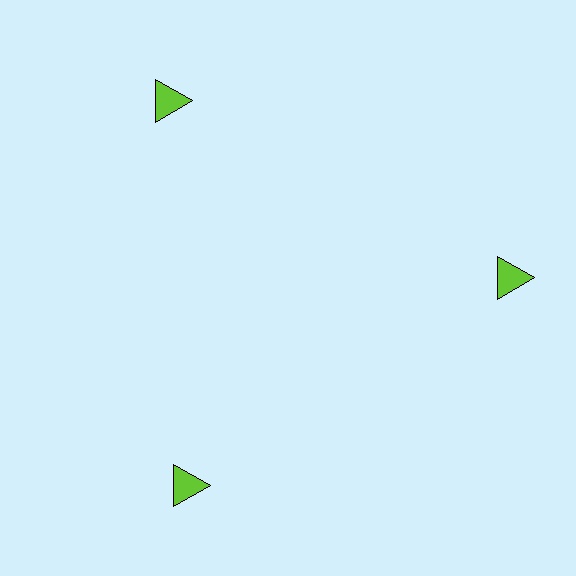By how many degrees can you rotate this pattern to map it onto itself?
The pattern maps onto itself every 120 degrees of rotation.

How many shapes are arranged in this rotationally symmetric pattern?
There are 3 shapes, arranged in 3 groups of 1.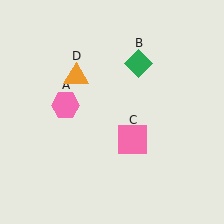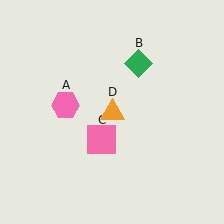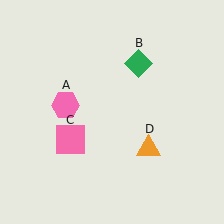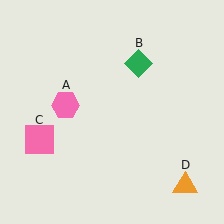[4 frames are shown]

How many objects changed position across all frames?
2 objects changed position: pink square (object C), orange triangle (object D).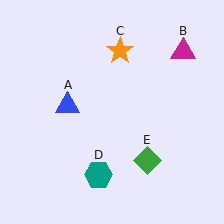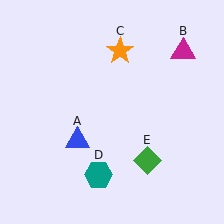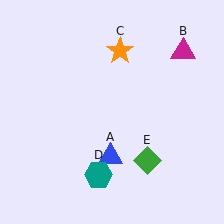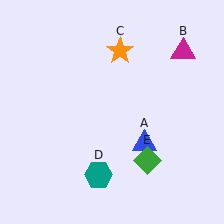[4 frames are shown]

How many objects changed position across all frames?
1 object changed position: blue triangle (object A).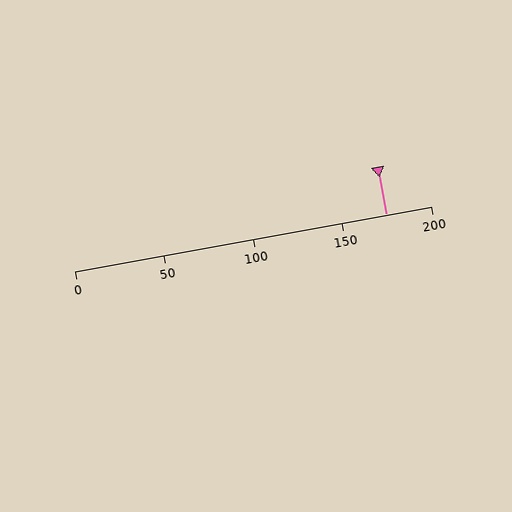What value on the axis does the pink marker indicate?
The marker indicates approximately 175.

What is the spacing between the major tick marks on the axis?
The major ticks are spaced 50 apart.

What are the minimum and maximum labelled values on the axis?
The axis runs from 0 to 200.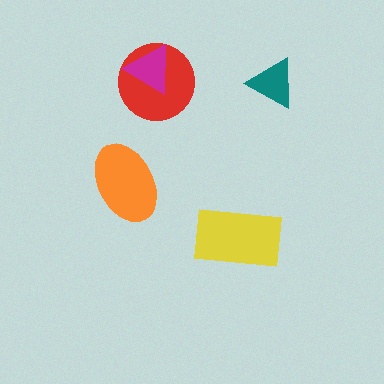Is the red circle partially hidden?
Yes, it is partially covered by another shape.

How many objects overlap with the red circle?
1 object overlaps with the red circle.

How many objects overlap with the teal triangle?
0 objects overlap with the teal triangle.